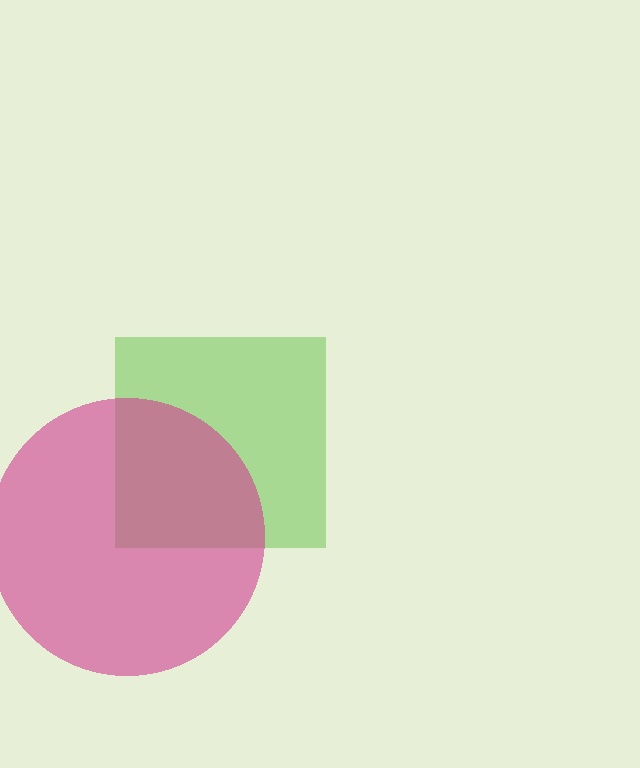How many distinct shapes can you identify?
There are 2 distinct shapes: a lime square, a magenta circle.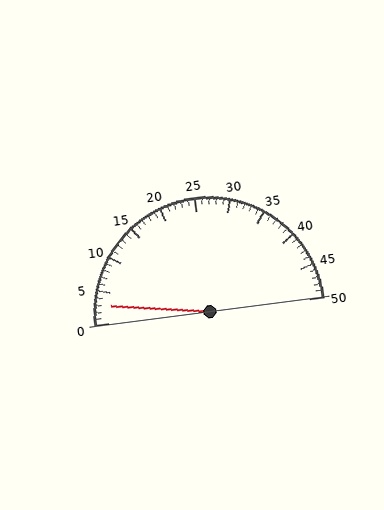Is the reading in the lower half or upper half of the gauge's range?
The reading is in the lower half of the range (0 to 50).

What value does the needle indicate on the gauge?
The needle indicates approximately 3.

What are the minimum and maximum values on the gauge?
The gauge ranges from 0 to 50.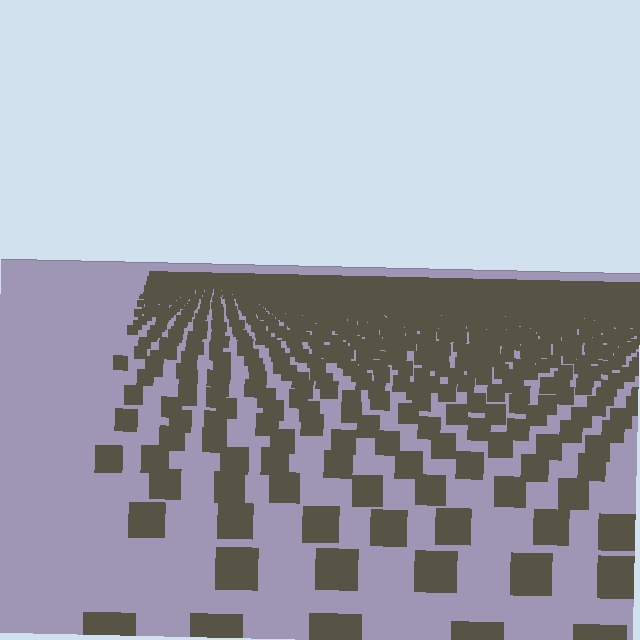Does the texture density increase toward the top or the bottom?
Density increases toward the top.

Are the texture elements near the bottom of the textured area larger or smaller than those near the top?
Larger. Near the bottom, elements are closer to the viewer and appear at a bigger on-screen size.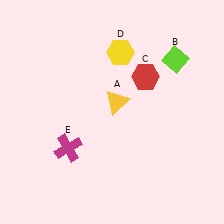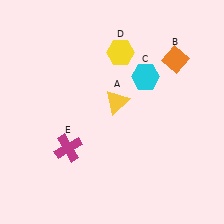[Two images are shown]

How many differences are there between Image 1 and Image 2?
There are 2 differences between the two images.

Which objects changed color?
B changed from lime to orange. C changed from red to cyan.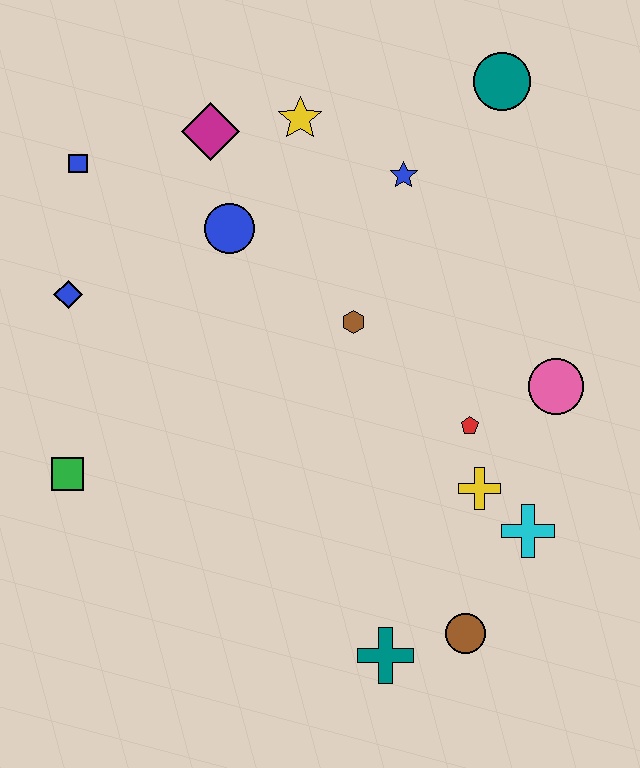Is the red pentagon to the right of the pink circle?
No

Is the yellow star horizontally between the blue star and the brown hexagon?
No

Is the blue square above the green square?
Yes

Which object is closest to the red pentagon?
The yellow cross is closest to the red pentagon.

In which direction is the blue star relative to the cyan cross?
The blue star is above the cyan cross.